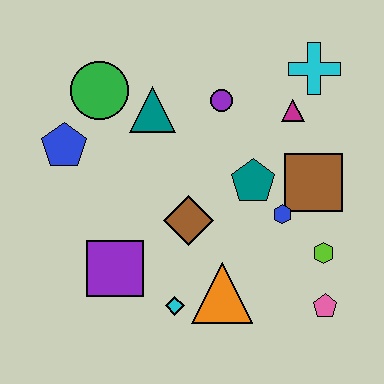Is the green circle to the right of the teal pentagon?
No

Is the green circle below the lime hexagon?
No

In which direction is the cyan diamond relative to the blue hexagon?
The cyan diamond is to the left of the blue hexagon.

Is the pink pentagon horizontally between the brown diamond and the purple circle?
No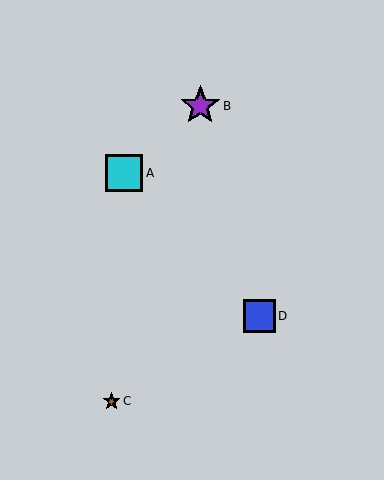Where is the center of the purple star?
The center of the purple star is at (200, 106).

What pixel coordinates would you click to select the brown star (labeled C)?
Click at (112, 401) to select the brown star C.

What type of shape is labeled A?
Shape A is a cyan square.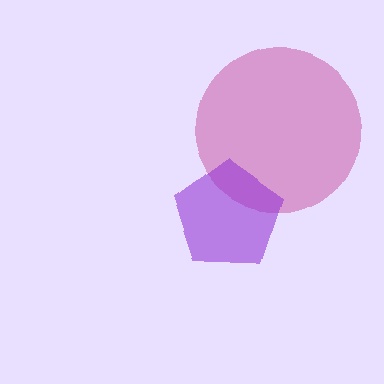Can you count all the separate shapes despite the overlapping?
Yes, there are 2 separate shapes.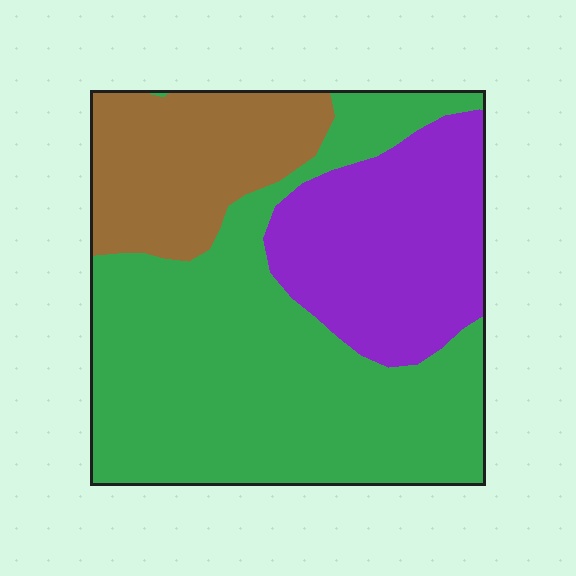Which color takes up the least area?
Brown, at roughly 20%.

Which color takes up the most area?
Green, at roughly 55%.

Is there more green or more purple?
Green.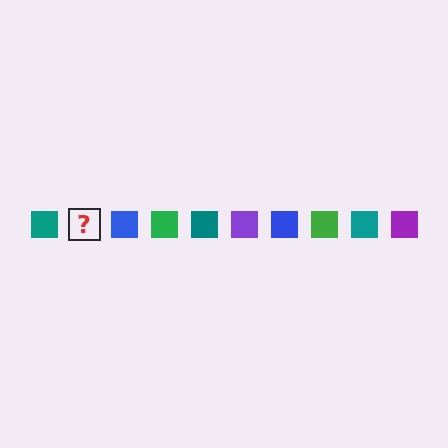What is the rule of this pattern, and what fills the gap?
The rule is that the pattern cycles through teal, purple, blue, green squares. The gap should be filled with a purple square.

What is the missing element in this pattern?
The missing element is a purple square.